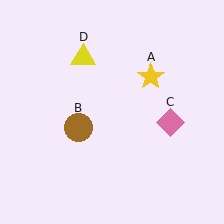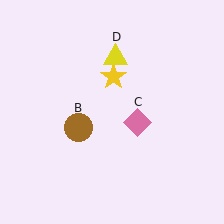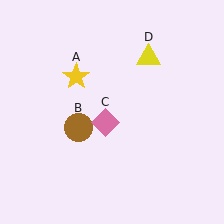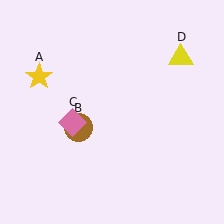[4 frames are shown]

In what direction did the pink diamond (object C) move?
The pink diamond (object C) moved left.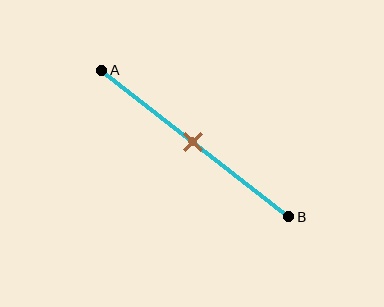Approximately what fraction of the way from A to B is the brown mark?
The brown mark is approximately 50% of the way from A to B.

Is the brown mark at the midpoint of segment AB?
Yes, the mark is approximately at the midpoint.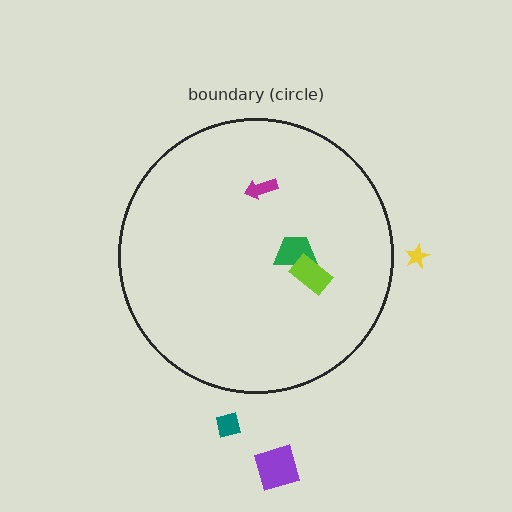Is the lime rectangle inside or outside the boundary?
Inside.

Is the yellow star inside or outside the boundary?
Outside.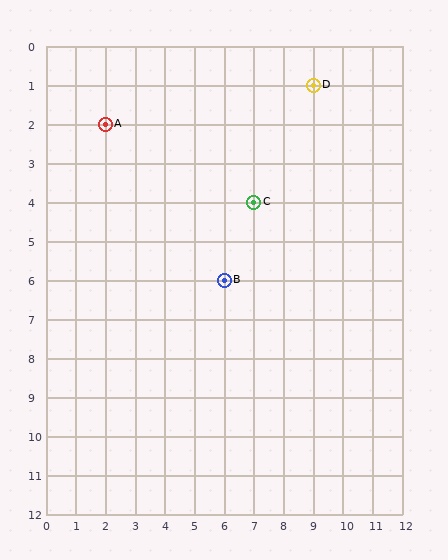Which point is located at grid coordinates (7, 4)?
Point C is at (7, 4).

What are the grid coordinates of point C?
Point C is at grid coordinates (7, 4).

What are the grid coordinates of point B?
Point B is at grid coordinates (6, 6).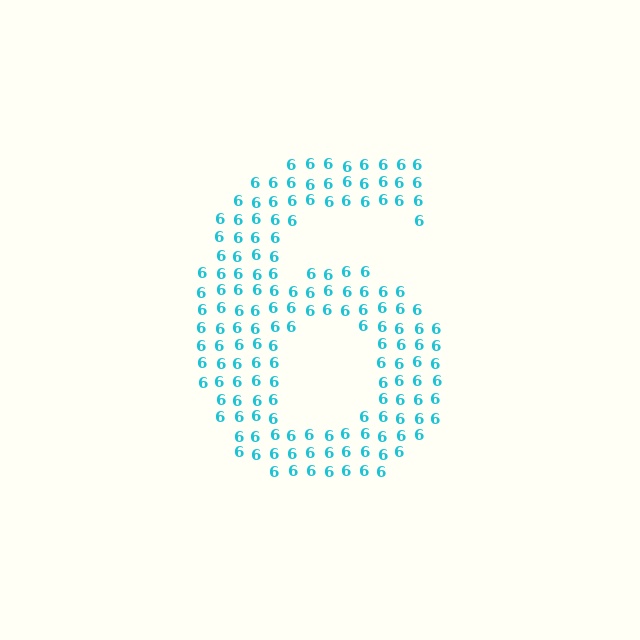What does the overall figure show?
The overall figure shows the digit 6.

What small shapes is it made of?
It is made of small digit 6's.